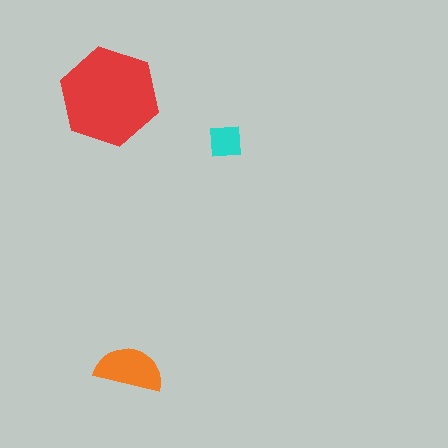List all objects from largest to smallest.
The red hexagon, the orange semicircle, the cyan square.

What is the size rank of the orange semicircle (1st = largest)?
2nd.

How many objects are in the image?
There are 3 objects in the image.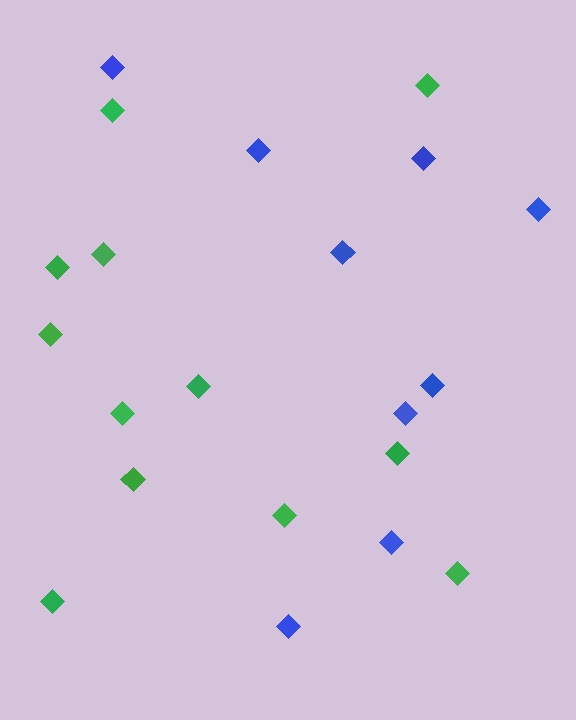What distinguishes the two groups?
There are 2 groups: one group of blue diamonds (9) and one group of green diamonds (12).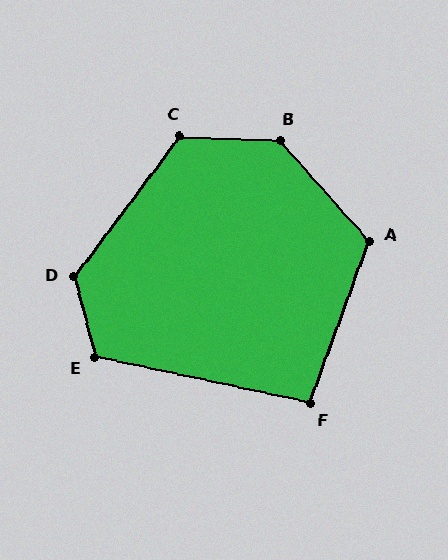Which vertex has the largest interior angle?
B, at approximately 134 degrees.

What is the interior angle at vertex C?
Approximately 125 degrees (obtuse).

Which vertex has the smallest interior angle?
F, at approximately 98 degrees.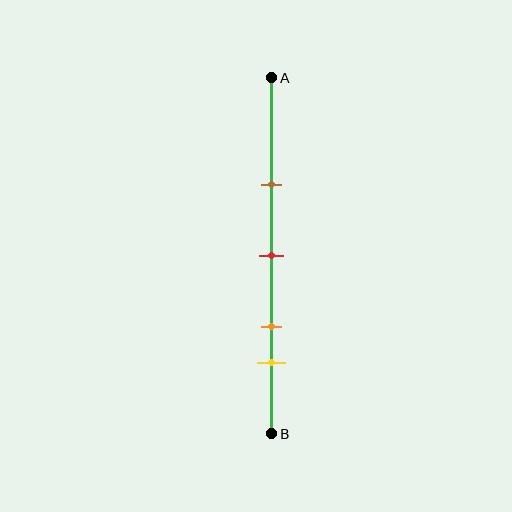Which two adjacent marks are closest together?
The orange and yellow marks are the closest adjacent pair.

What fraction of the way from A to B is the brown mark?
The brown mark is approximately 30% (0.3) of the way from A to B.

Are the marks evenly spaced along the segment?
No, the marks are not evenly spaced.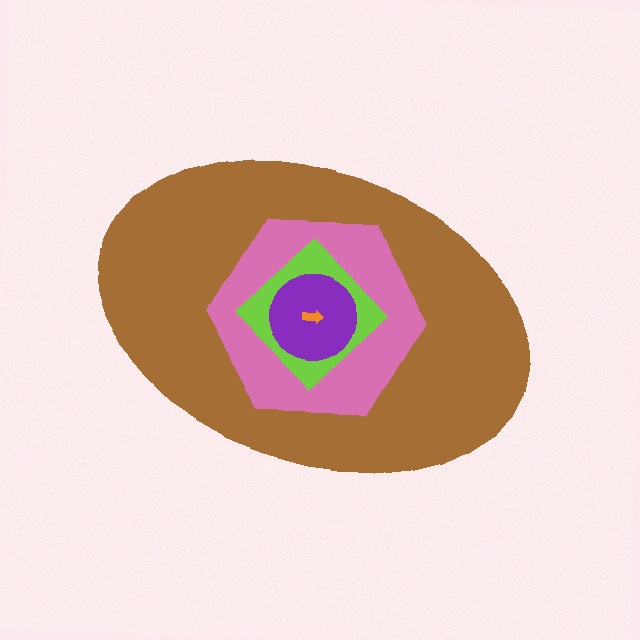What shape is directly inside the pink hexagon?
The lime diamond.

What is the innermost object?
The orange arrow.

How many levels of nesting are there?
5.